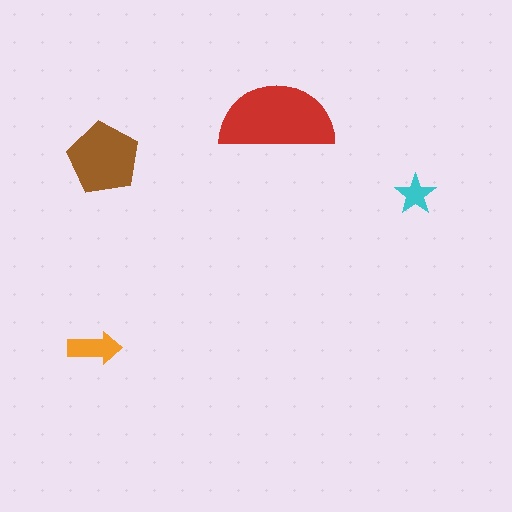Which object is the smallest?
The cyan star.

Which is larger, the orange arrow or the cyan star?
The orange arrow.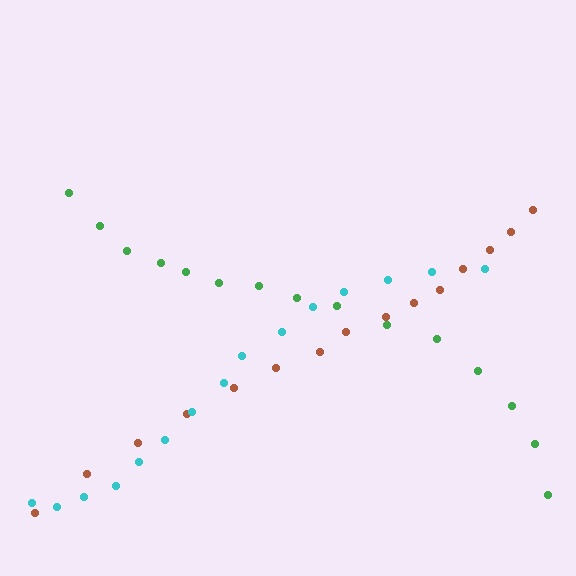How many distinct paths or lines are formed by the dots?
There are 3 distinct paths.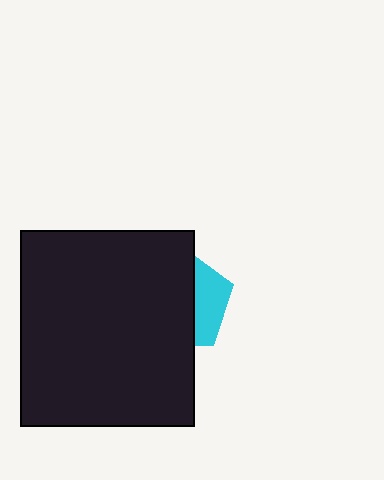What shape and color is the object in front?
The object in front is a black rectangle.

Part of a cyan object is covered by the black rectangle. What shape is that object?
It is a pentagon.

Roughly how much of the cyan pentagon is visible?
A small part of it is visible (roughly 31%).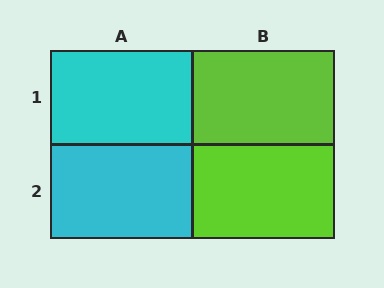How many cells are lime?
2 cells are lime.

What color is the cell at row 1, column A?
Cyan.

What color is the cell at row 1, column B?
Lime.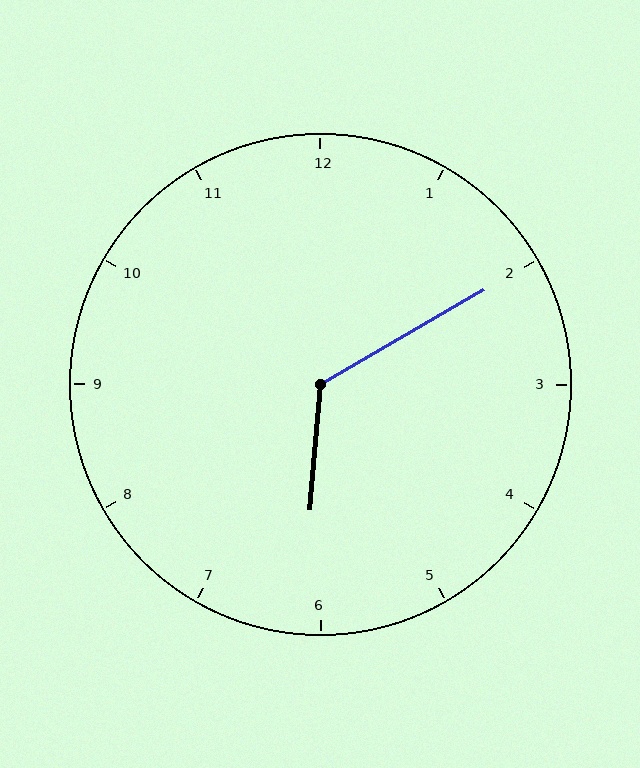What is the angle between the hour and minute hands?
Approximately 125 degrees.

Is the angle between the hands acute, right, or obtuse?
It is obtuse.